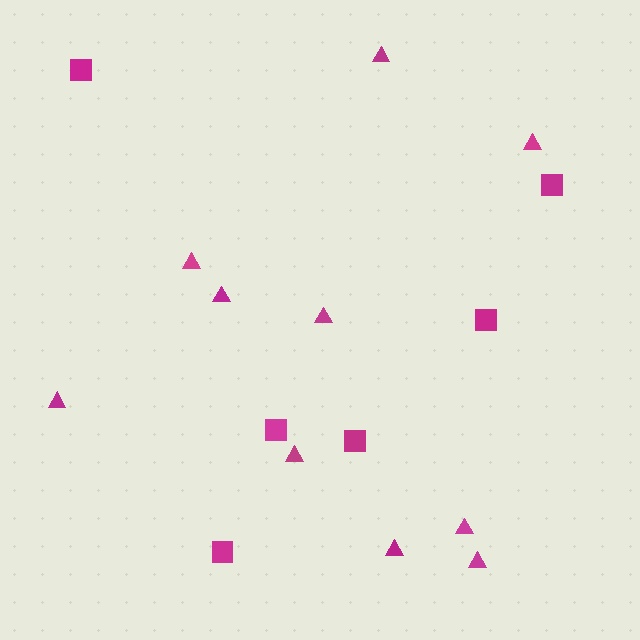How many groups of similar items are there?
There are 2 groups: one group of triangles (10) and one group of squares (6).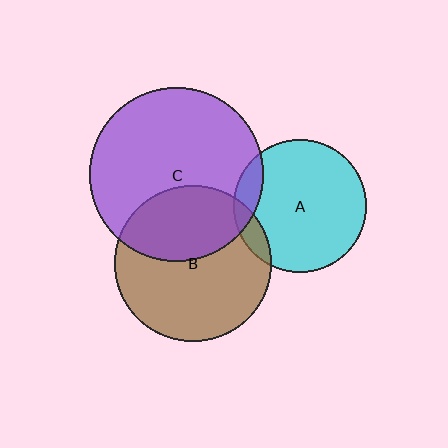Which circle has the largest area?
Circle C (purple).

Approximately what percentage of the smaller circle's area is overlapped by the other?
Approximately 10%.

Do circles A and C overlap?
Yes.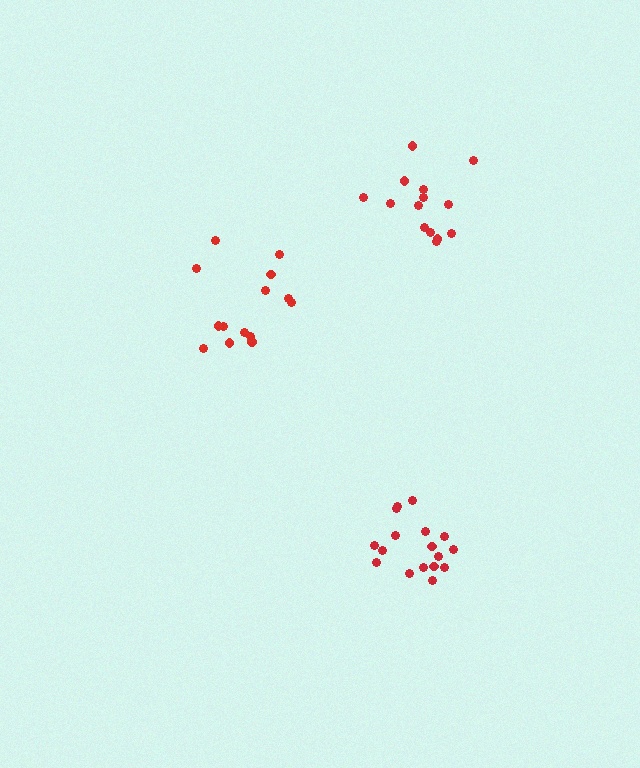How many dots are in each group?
Group 1: 14 dots, Group 2: 17 dots, Group 3: 14 dots (45 total).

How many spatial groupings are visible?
There are 3 spatial groupings.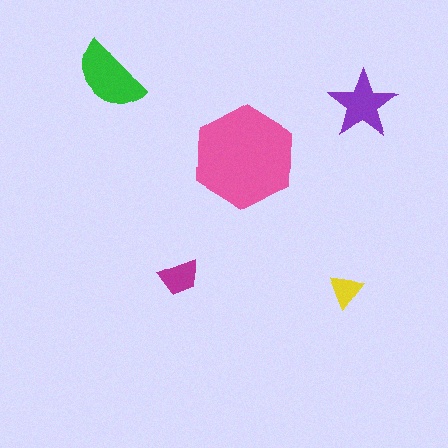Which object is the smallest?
The yellow triangle.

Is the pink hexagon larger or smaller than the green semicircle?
Larger.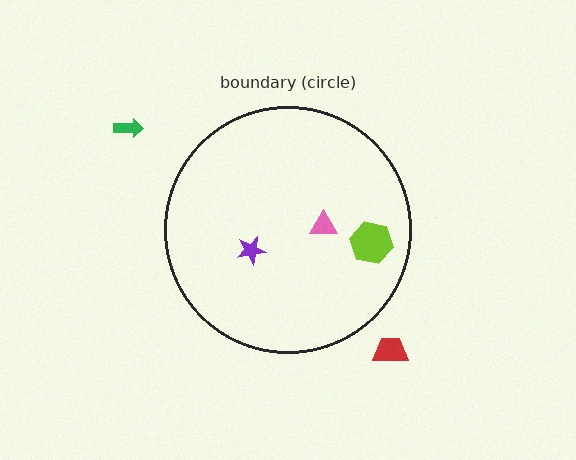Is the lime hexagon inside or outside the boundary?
Inside.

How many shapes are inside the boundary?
3 inside, 2 outside.